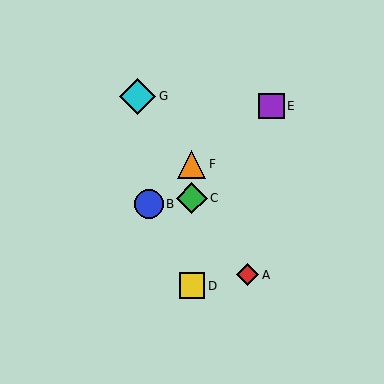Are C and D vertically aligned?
Yes, both are at x≈192.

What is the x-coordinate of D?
Object D is at x≈192.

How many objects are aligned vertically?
3 objects (C, D, F) are aligned vertically.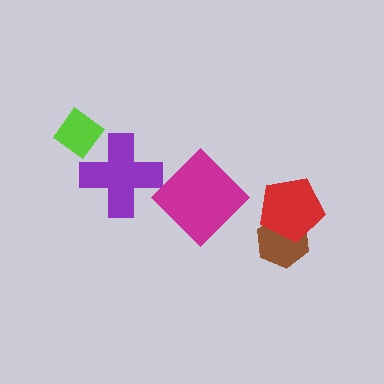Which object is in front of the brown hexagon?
The red pentagon is in front of the brown hexagon.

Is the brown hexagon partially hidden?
Yes, it is partially covered by another shape.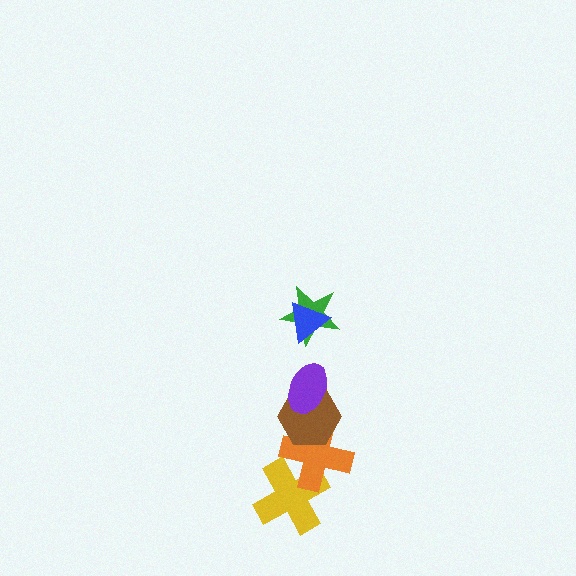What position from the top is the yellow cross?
The yellow cross is 6th from the top.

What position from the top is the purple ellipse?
The purple ellipse is 3rd from the top.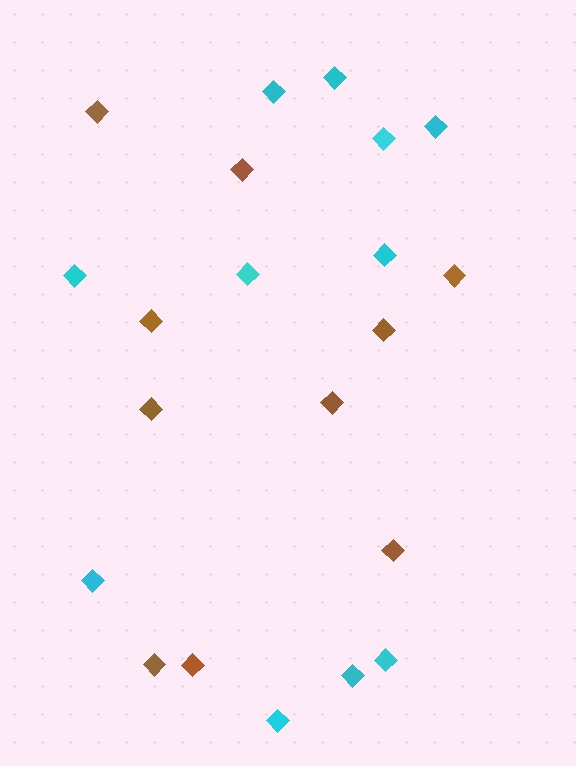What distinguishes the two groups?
There are 2 groups: one group of cyan diamonds (11) and one group of brown diamonds (10).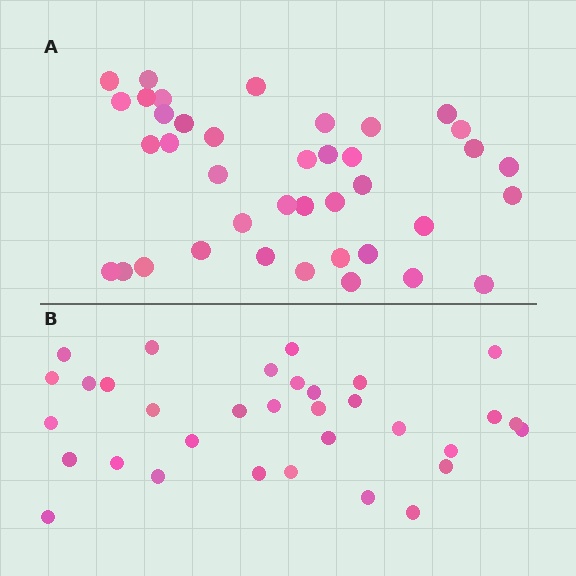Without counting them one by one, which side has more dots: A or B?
Region A (the top region) has more dots.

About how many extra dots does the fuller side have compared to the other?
Region A has about 6 more dots than region B.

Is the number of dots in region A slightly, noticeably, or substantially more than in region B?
Region A has only slightly more — the two regions are fairly close. The ratio is roughly 1.2 to 1.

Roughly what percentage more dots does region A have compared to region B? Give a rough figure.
About 20% more.